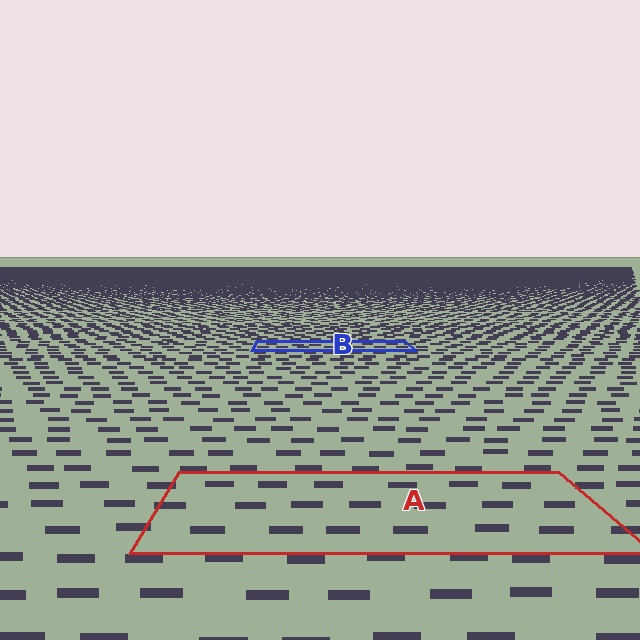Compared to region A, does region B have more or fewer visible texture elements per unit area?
Region B has more texture elements per unit area — they are packed more densely because it is farther away.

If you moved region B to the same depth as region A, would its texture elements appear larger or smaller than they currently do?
They would appear larger. At a closer depth, the same texture elements are projected at a bigger on-screen size.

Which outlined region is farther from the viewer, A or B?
Region B is farther from the viewer — the texture elements inside it appear smaller and more densely packed.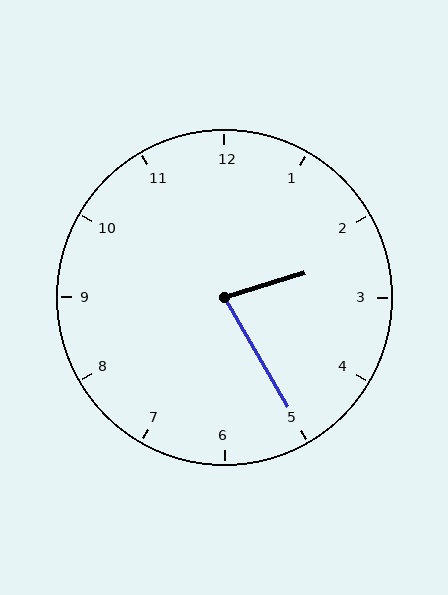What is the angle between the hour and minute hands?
Approximately 78 degrees.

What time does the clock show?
2:25.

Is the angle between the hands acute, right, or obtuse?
It is acute.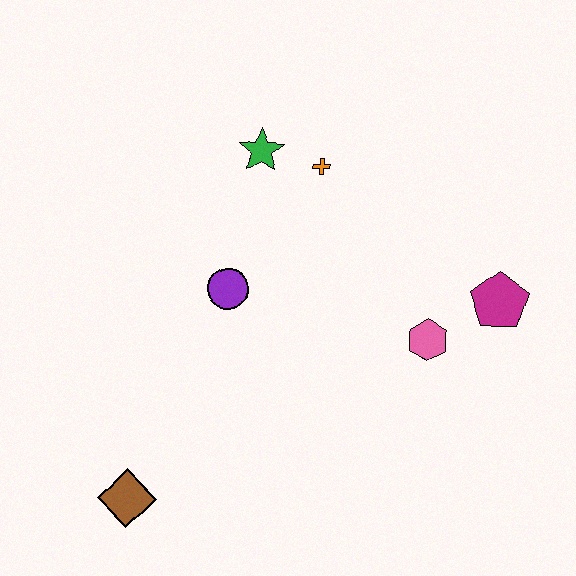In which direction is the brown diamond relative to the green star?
The brown diamond is below the green star.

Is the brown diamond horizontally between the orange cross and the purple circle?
No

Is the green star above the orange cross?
Yes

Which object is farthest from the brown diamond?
The magenta pentagon is farthest from the brown diamond.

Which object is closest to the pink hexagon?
The magenta pentagon is closest to the pink hexagon.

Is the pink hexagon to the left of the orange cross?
No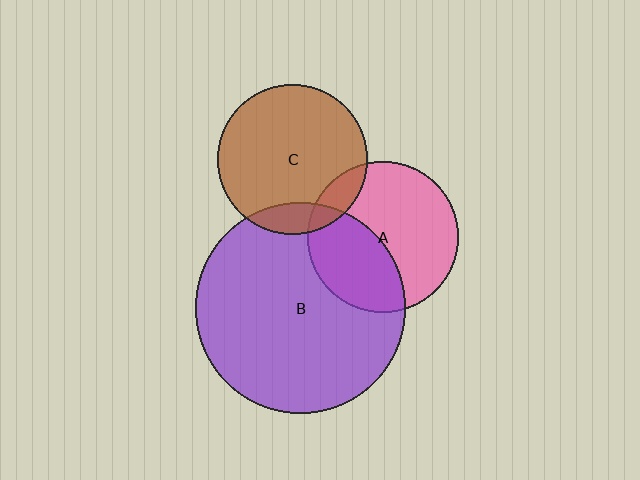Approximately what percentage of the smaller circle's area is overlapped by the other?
Approximately 10%.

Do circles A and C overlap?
Yes.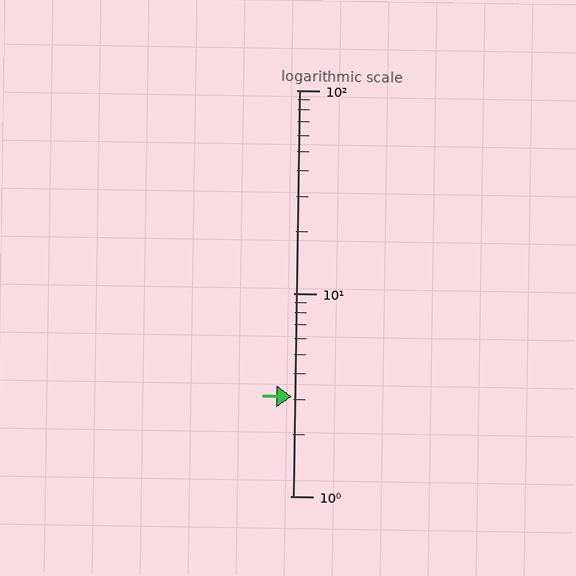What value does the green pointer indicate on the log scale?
The pointer indicates approximately 3.1.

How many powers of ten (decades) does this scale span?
The scale spans 2 decades, from 1 to 100.